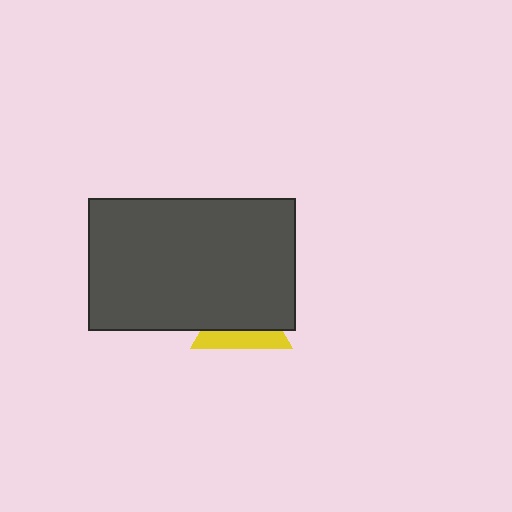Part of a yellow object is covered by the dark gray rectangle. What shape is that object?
It is a triangle.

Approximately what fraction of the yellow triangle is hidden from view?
Roughly 64% of the yellow triangle is hidden behind the dark gray rectangle.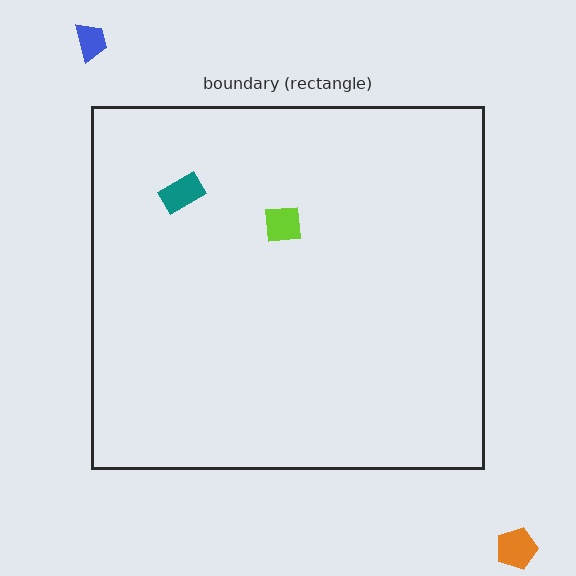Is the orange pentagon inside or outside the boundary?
Outside.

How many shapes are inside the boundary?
2 inside, 2 outside.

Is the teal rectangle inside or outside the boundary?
Inside.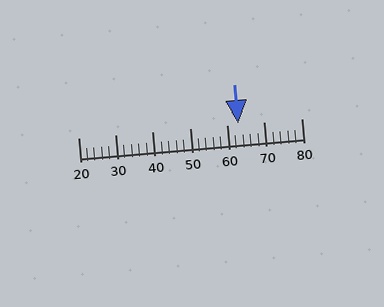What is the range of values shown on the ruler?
The ruler shows values from 20 to 80.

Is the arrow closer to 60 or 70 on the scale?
The arrow is closer to 60.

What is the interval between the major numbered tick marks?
The major tick marks are spaced 10 units apart.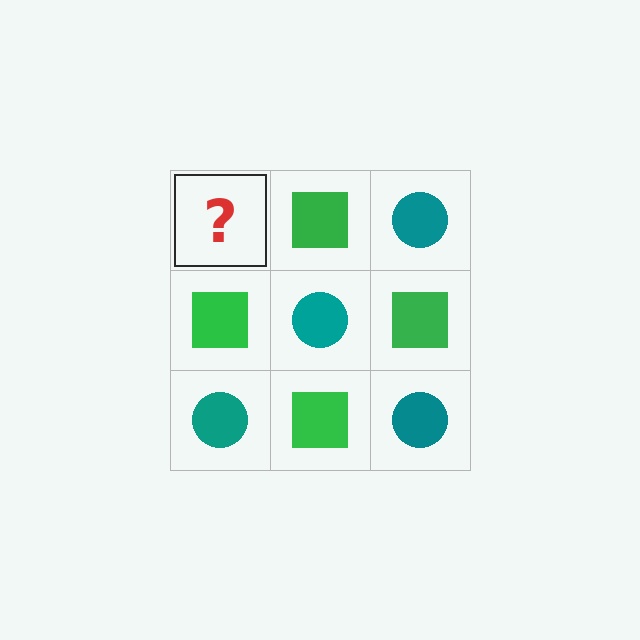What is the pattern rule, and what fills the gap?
The rule is that it alternates teal circle and green square in a checkerboard pattern. The gap should be filled with a teal circle.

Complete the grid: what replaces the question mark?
The question mark should be replaced with a teal circle.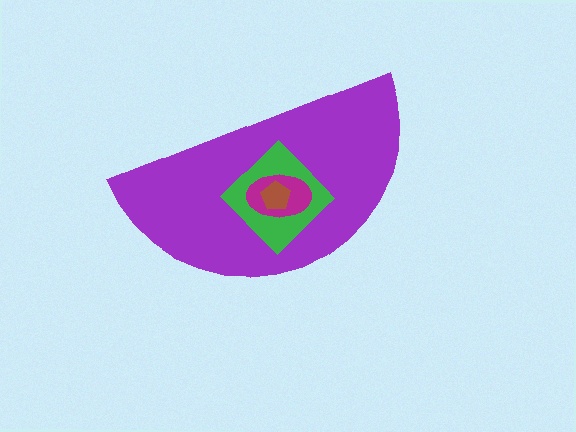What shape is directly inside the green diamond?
The magenta ellipse.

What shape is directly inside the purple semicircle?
The green diamond.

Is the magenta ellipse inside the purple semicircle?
Yes.